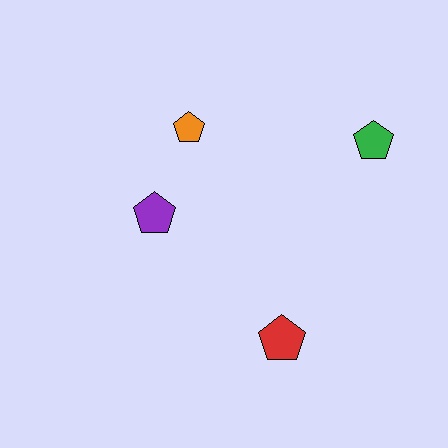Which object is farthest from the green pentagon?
The purple pentagon is farthest from the green pentagon.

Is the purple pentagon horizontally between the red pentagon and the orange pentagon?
No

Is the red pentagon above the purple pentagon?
No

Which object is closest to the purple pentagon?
The orange pentagon is closest to the purple pentagon.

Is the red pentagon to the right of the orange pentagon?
Yes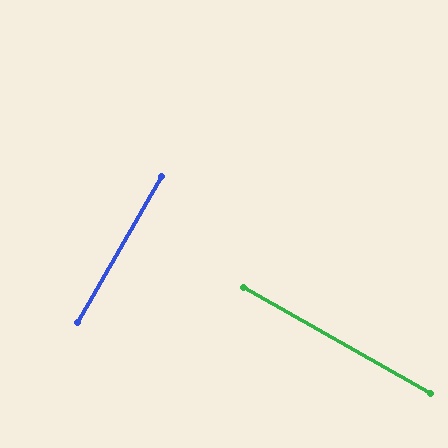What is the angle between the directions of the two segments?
Approximately 90 degrees.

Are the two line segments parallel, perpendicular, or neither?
Perpendicular — they meet at approximately 90°.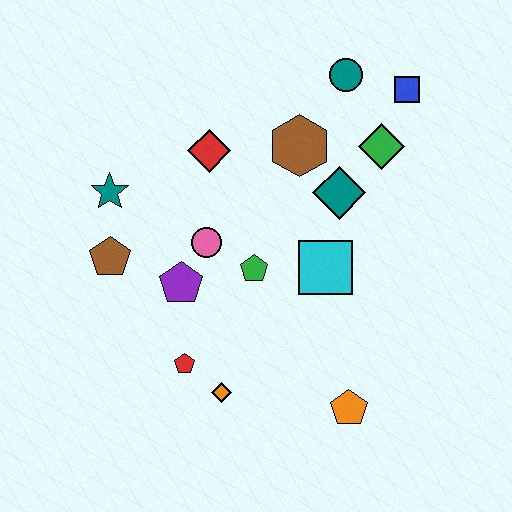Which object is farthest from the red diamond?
The orange pentagon is farthest from the red diamond.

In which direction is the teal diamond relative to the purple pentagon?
The teal diamond is to the right of the purple pentagon.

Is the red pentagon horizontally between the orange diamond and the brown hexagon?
No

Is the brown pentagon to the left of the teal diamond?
Yes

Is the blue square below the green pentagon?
No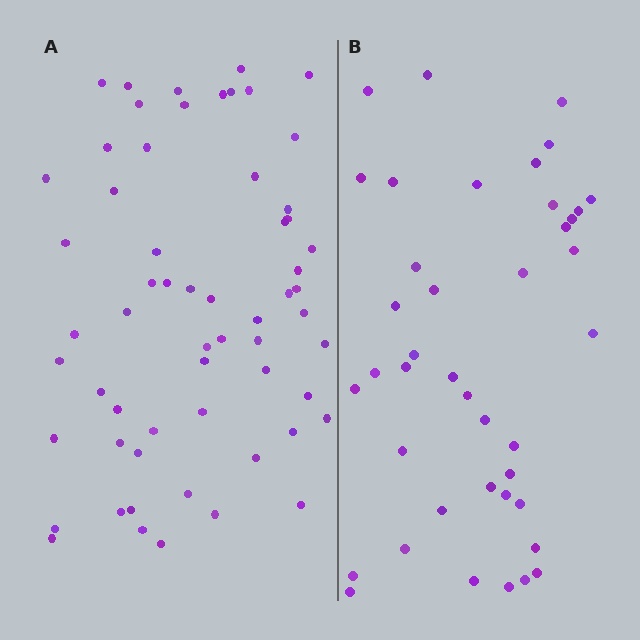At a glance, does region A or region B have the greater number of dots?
Region A (the left region) has more dots.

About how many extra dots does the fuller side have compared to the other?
Region A has approximately 20 more dots than region B.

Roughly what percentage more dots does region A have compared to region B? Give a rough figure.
About 45% more.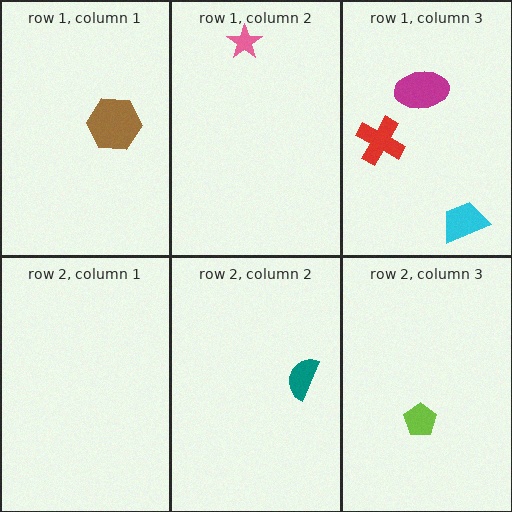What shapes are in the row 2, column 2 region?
The teal semicircle.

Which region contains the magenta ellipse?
The row 1, column 3 region.